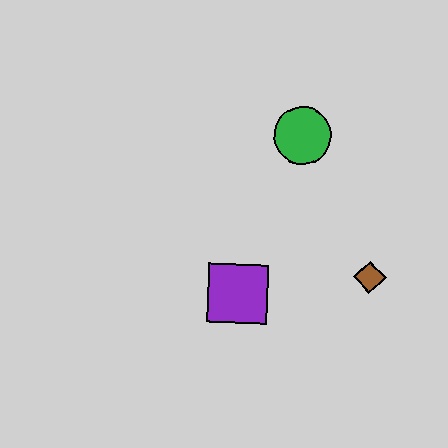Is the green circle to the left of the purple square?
No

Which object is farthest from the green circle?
The purple square is farthest from the green circle.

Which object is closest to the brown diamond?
The purple square is closest to the brown diamond.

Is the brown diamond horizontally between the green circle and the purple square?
No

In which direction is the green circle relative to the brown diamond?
The green circle is above the brown diamond.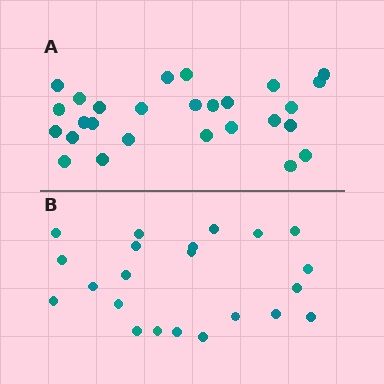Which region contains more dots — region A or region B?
Region A (the top region) has more dots.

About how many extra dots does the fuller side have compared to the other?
Region A has about 5 more dots than region B.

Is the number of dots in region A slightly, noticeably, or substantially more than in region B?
Region A has only slightly more — the two regions are fairly close. The ratio is roughly 1.2 to 1.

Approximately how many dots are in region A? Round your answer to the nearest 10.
About 30 dots. (The exact count is 27, which rounds to 30.)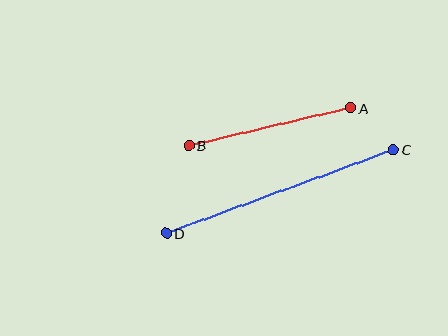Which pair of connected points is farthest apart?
Points C and D are farthest apart.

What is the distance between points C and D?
The distance is approximately 242 pixels.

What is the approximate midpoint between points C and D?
The midpoint is at approximately (280, 191) pixels.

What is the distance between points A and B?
The distance is approximately 166 pixels.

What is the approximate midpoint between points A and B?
The midpoint is at approximately (270, 127) pixels.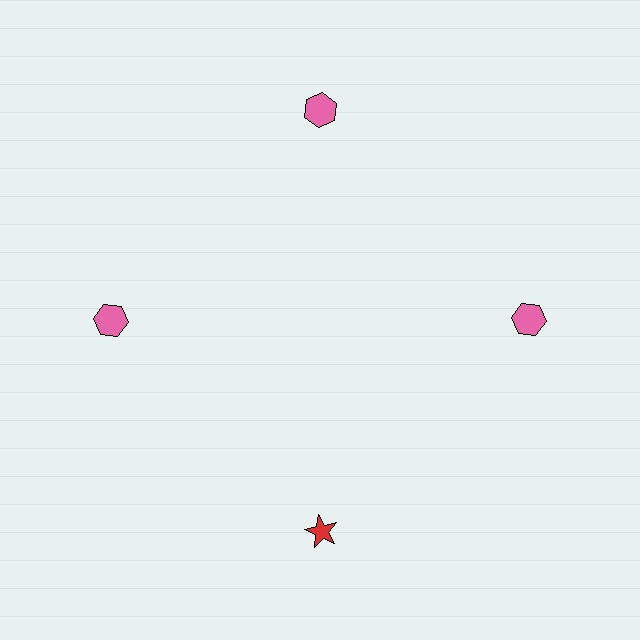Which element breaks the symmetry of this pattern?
The red star at roughly the 6 o'clock position breaks the symmetry. All other shapes are pink hexagons.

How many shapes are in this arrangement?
There are 4 shapes arranged in a ring pattern.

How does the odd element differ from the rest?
It differs in both color (red instead of pink) and shape (star instead of hexagon).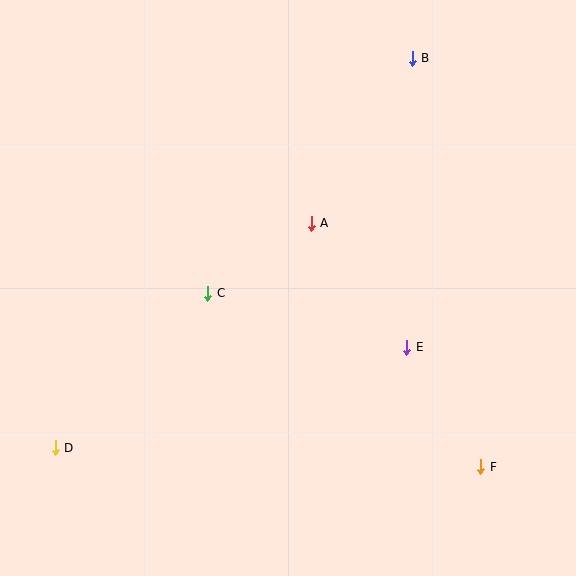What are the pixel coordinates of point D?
Point D is at (55, 448).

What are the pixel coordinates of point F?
Point F is at (481, 467).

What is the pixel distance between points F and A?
The distance between F and A is 297 pixels.